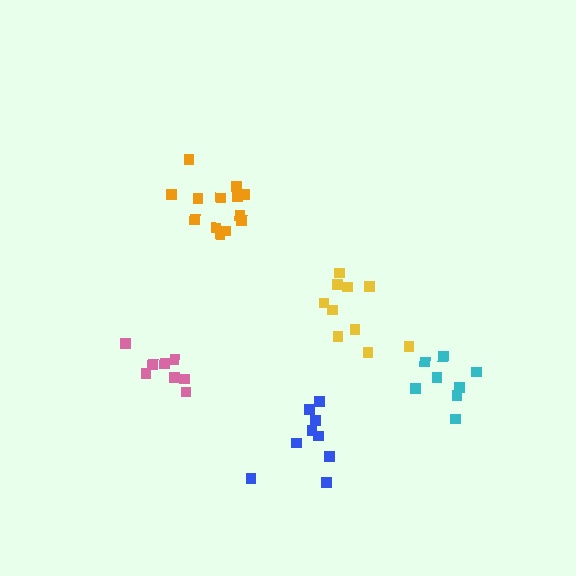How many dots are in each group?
Group 1: 10 dots, Group 2: 13 dots, Group 3: 8 dots, Group 4: 8 dots, Group 5: 9 dots (48 total).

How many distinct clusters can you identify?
There are 5 distinct clusters.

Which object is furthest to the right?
The cyan cluster is rightmost.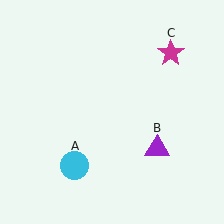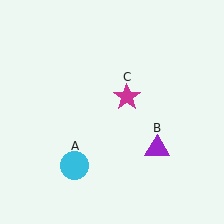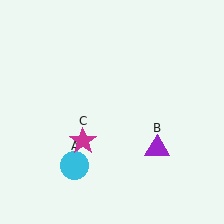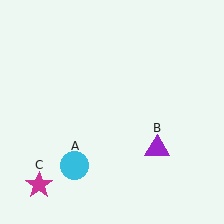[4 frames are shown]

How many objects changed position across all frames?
1 object changed position: magenta star (object C).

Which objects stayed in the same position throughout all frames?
Cyan circle (object A) and purple triangle (object B) remained stationary.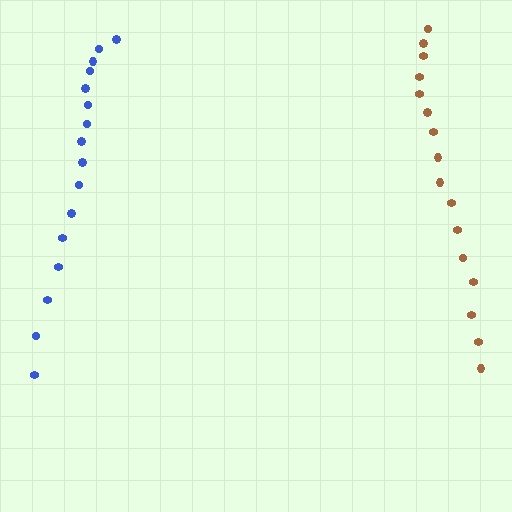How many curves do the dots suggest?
There are 2 distinct paths.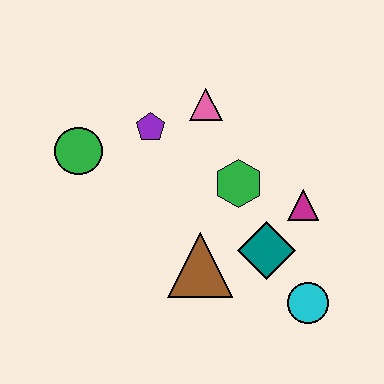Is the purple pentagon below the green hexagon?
No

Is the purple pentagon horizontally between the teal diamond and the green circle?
Yes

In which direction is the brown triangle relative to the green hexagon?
The brown triangle is below the green hexagon.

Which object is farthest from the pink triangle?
The cyan circle is farthest from the pink triangle.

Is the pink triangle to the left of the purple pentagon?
No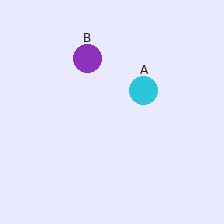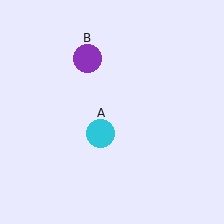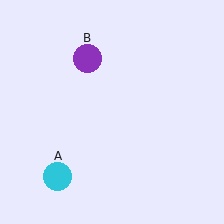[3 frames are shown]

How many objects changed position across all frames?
1 object changed position: cyan circle (object A).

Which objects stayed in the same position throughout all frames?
Purple circle (object B) remained stationary.